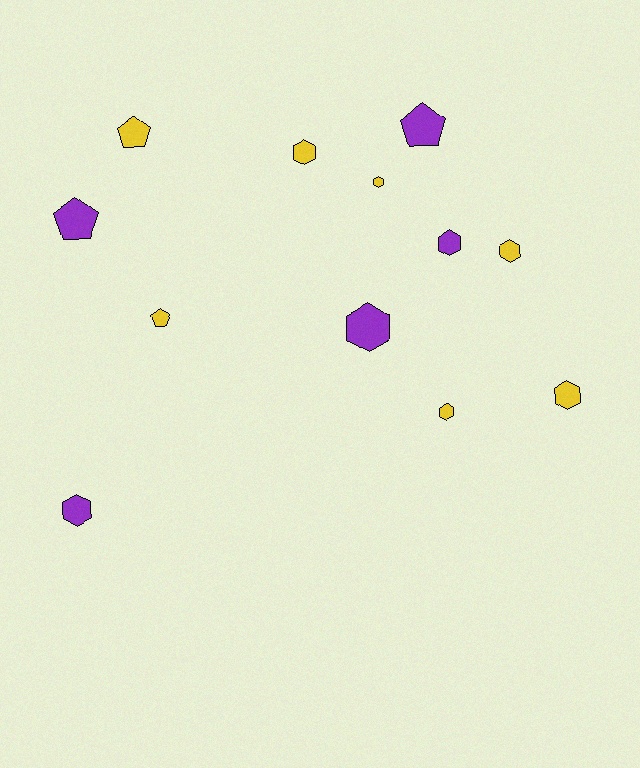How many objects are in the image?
There are 12 objects.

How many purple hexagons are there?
There are 3 purple hexagons.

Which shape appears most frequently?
Hexagon, with 8 objects.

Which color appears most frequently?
Yellow, with 7 objects.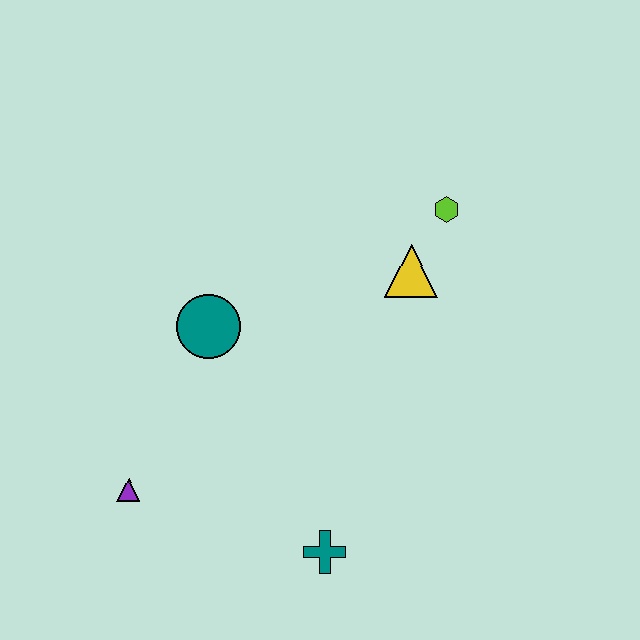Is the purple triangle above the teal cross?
Yes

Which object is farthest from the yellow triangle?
The purple triangle is farthest from the yellow triangle.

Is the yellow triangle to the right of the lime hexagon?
No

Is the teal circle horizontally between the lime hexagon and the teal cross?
No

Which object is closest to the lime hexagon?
The yellow triangle is closest to the lime hexagon.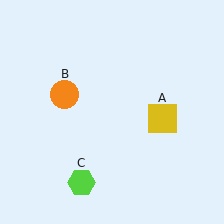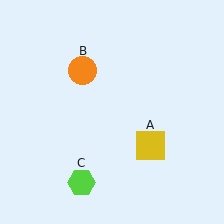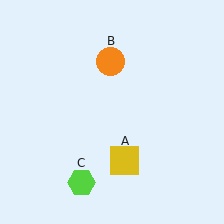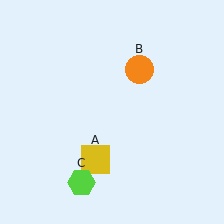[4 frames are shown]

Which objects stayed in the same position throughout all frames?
Lime hexagon (object C) remained stationary.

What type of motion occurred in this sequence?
The yellow square (object A), orange circle (object B) rotated clockwise around the center of the scene.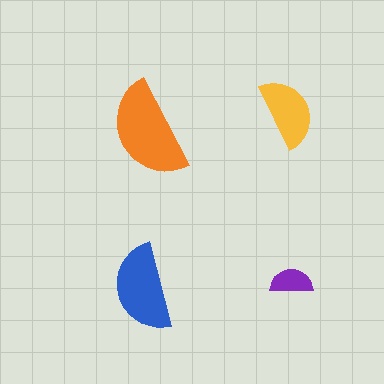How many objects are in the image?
There are 4 objects in the image.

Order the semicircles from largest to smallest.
the orange one, the blue one, the yellow one, the purple one.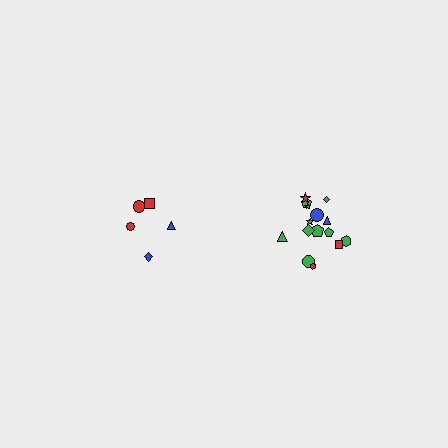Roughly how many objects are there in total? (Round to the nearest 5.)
Roughly 20 objects in total.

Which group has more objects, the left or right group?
The right group.